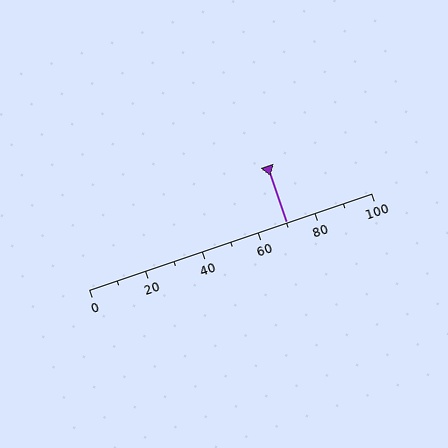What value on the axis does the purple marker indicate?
The marker indicates approximately 70.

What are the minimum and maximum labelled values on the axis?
The axis runs from 0 to 100.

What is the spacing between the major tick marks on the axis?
The major ticks are spaced 20 apart.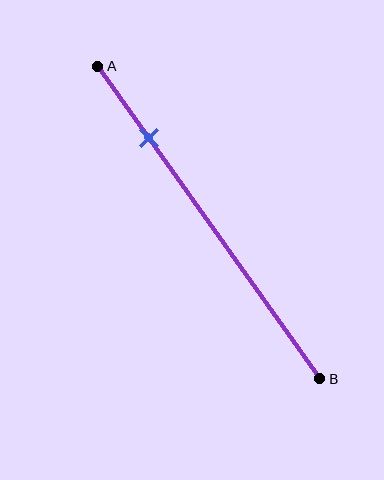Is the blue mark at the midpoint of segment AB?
No, the mark is at about 25% from A, not at the 50% midpoint.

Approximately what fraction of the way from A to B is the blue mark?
The blue mark is approximately 25% of the way from A to B.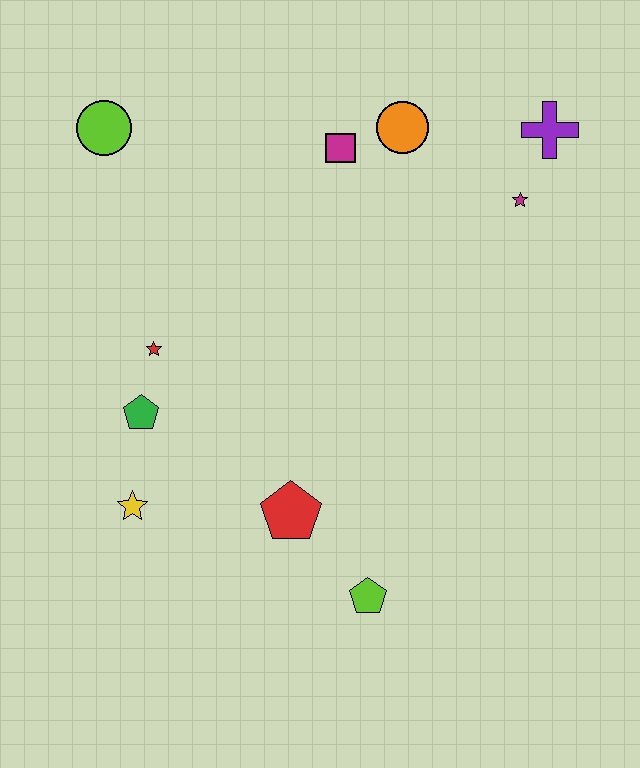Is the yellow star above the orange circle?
No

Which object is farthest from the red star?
The purple cross is farthest from the red star.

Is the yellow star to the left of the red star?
Yes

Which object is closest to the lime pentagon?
The red pentagon is closest to the lime pentagon.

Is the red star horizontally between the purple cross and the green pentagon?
Yes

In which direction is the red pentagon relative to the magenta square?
The red pentagon is below the magenta square.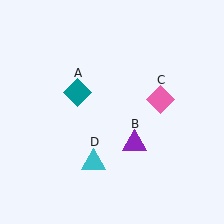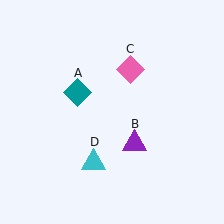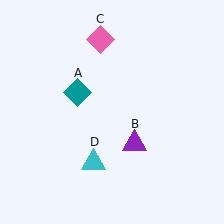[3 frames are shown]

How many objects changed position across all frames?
1 object changed position: pink diamond (object C).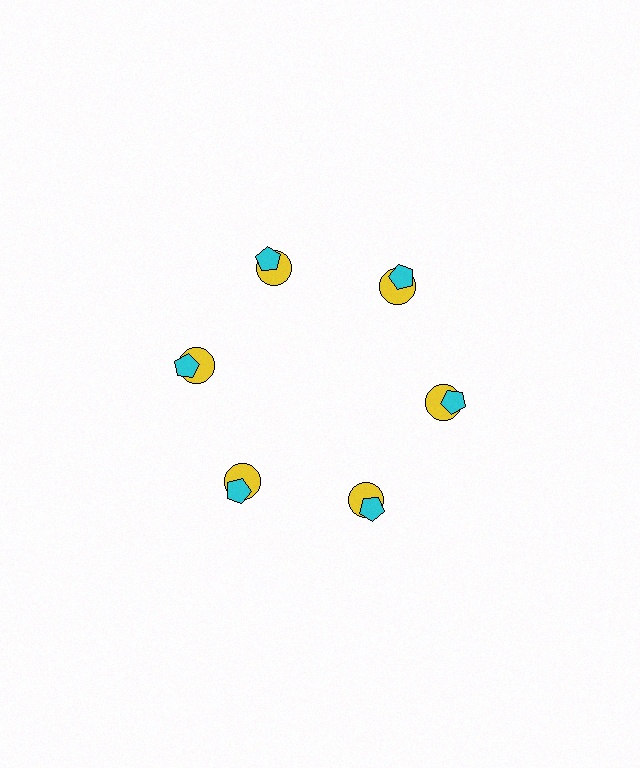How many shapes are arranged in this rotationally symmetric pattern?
There are 12 shapes, arranged in 6 groups of 2.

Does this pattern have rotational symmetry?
Yes, this pattern has 6-fold rotational symmetry. It looks the same after rotating 60 degrees around the center.